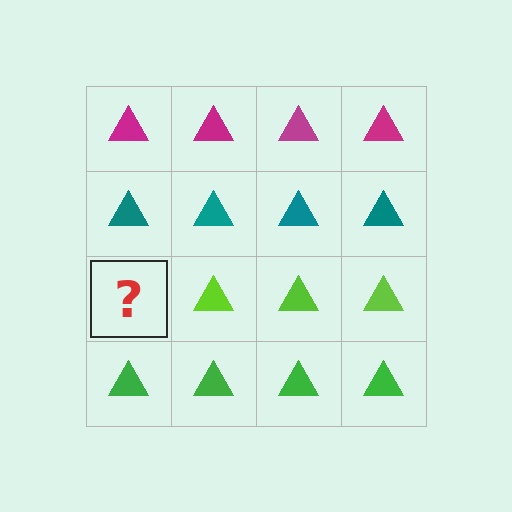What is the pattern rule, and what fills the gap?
The rule is that each row has a consistent color. The gap should be filled with a lime triangle.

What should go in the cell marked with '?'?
The missing cell should contain a lime triangle.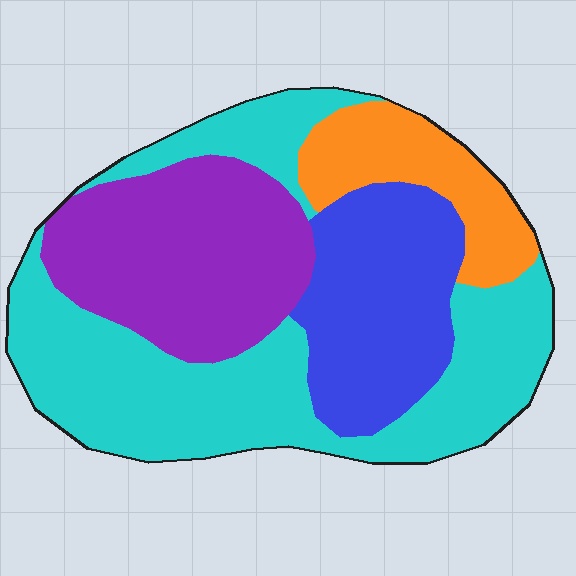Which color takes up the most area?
Cyan, at roughly 40%.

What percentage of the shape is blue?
Blue covers 20% of the shape.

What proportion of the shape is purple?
Purple takes up about one quarter (1/4) of the shape.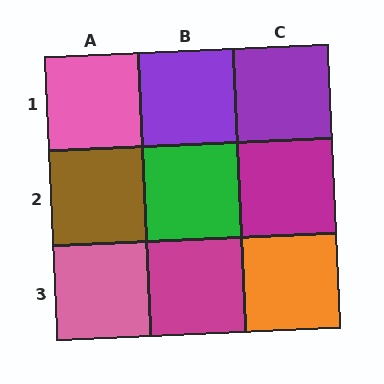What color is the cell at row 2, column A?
Brown.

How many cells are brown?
1 cell is brown.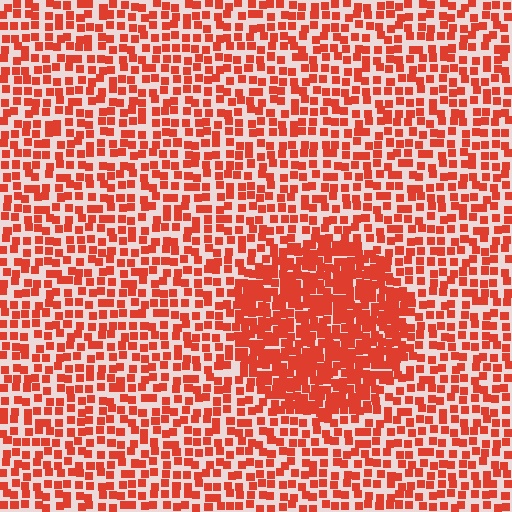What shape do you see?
I see a circle.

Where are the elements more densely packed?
The elements are more densely packed inside the circle boundary.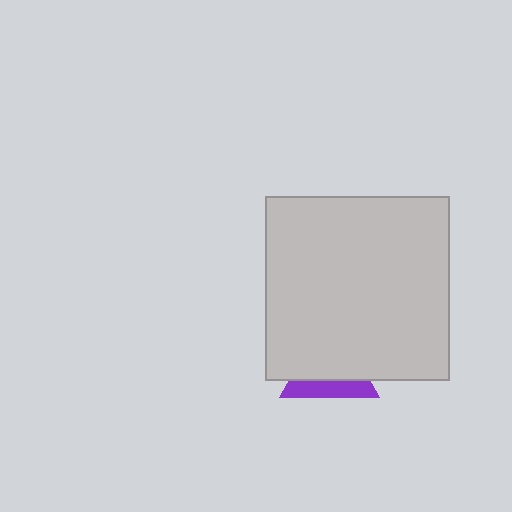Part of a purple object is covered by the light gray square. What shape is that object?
It is a triangle.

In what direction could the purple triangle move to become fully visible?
The purple triangle could move down. That would shift it out from behind the light gray square entirely.